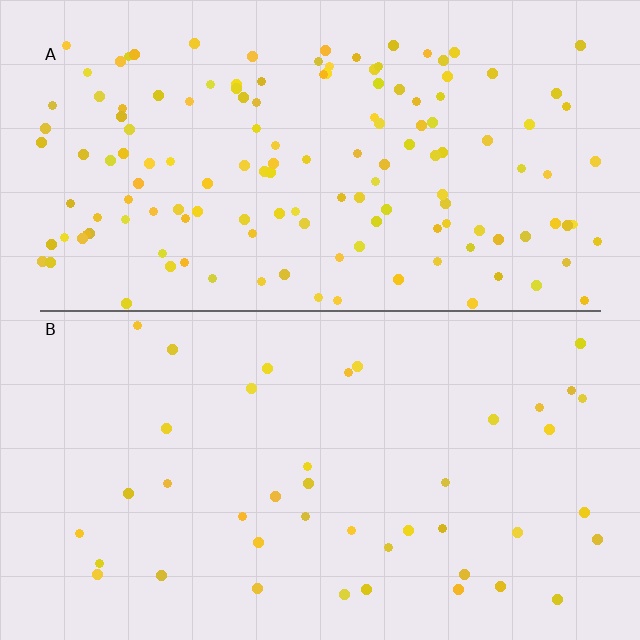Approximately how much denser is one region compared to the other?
Approximately 3.4× — region A over region B.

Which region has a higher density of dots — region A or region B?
A (the top).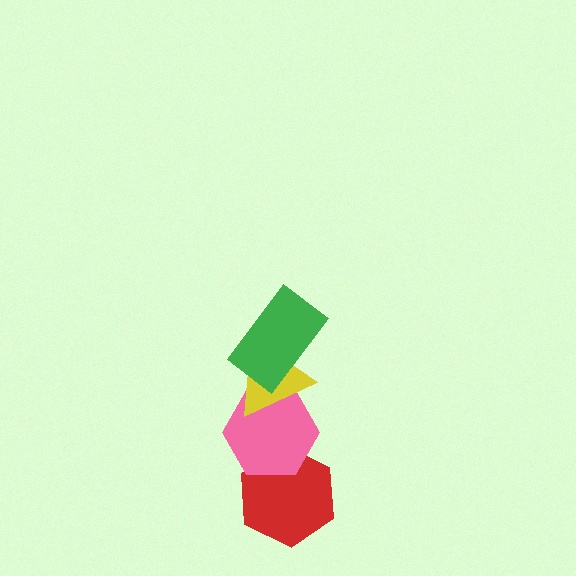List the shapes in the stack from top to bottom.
From top to bottom: the green rectangle, the yellow triangle, the pink hexagon, the red hexagon.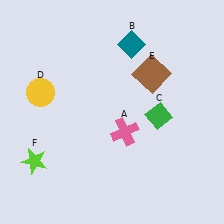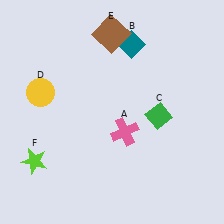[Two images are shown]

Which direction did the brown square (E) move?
The brown square (E) moved left.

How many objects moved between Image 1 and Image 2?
1 object moved between the two images.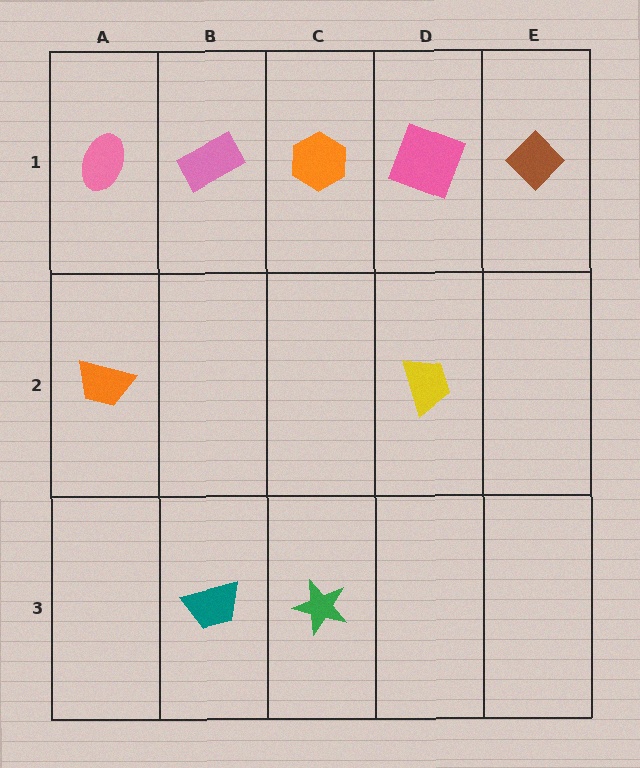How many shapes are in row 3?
2 shapes.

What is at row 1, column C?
An orange hexagon.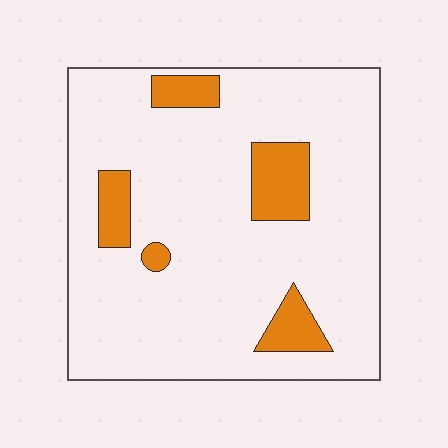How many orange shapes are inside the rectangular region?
5.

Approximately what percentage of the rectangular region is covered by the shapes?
Approximately 15%.